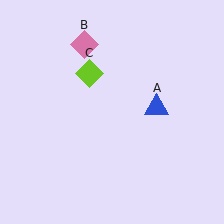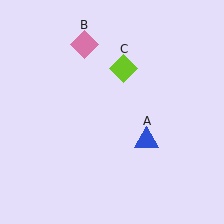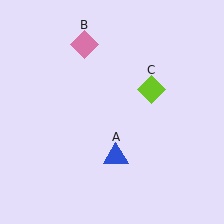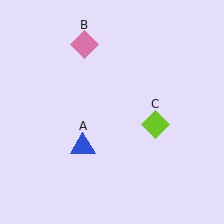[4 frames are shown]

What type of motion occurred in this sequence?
The blue triangle (object A), lime diamond (object C) rotated clockwise around the center of the scene.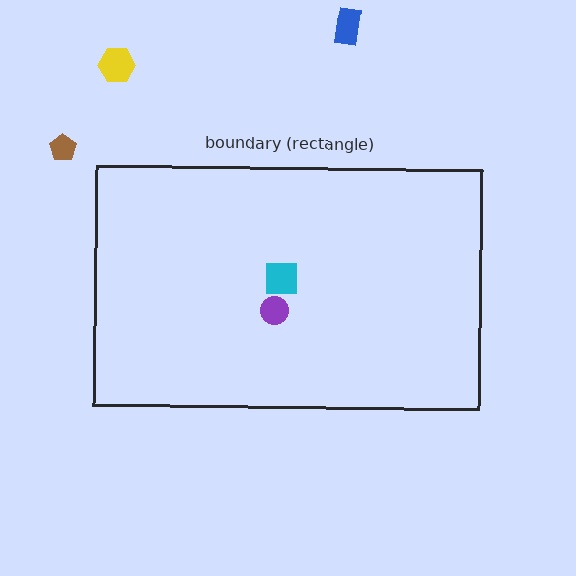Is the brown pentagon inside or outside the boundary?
Outside.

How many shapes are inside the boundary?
2 inside, 3 outside.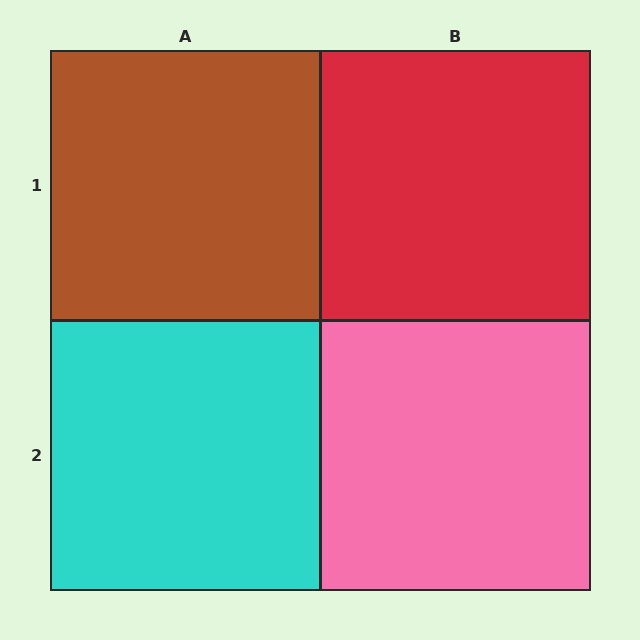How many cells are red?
1 cell is red.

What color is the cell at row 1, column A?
Brown.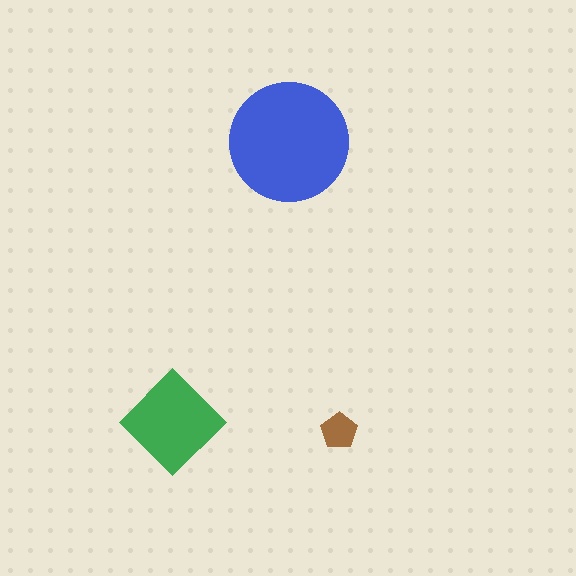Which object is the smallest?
The brown pentagon.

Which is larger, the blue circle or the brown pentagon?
The blue circle.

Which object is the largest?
The blue circle.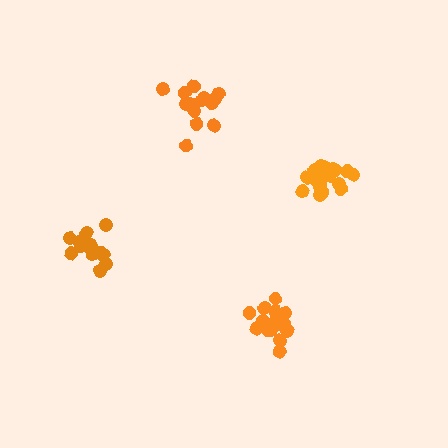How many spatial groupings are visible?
There are 4 spatial groupings.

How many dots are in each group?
Group 1: 20 dots, Group 2: 19 dots, Group 3: 18 dots, Group 4: 15 dots (72 total).